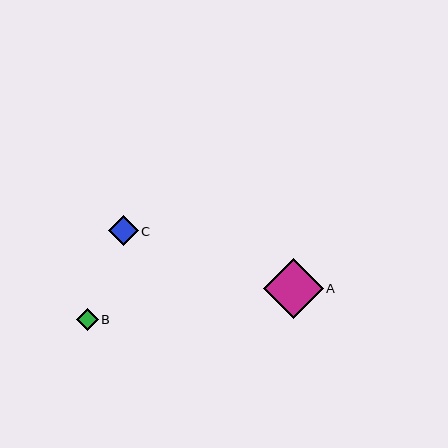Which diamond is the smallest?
Diamond B is the smallest with a size of approximately 22 pixels.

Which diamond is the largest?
Diamond A is the largest with a size of approximately 60 pixels.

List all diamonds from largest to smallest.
From largest to smallest: A, C, B.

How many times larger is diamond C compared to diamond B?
Diamond C is approximately 1.4 times the size of diamond B.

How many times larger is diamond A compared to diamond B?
Diamond A is approximately 2.8 times the size of diamond B.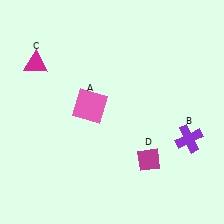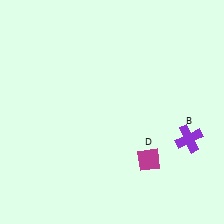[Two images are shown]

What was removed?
The pink square (A), the magenta triangle (C) were removed in Image 2.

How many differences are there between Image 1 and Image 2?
There are 2 differences between the two images.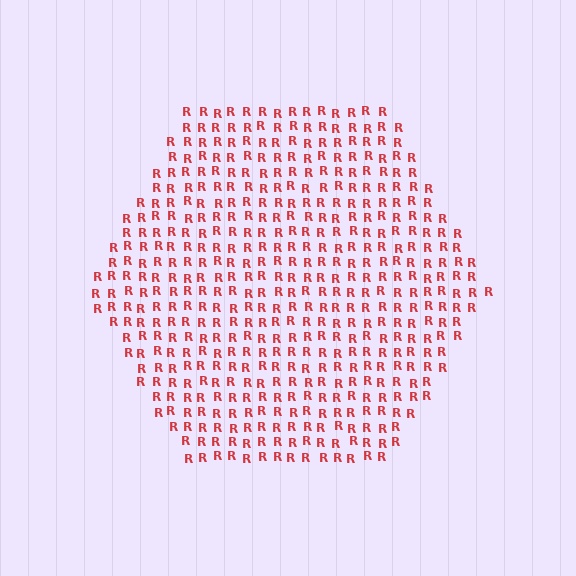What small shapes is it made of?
It is made of small letter R's.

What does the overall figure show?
The overall figure shows a hexagon.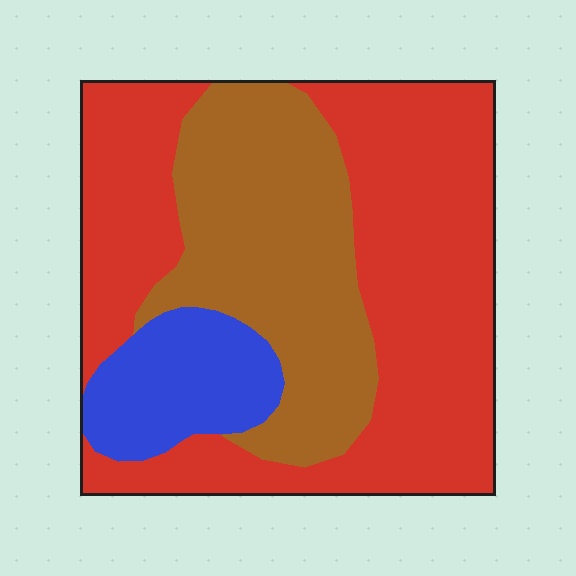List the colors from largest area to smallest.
From largest to smallest: red, brown, blue.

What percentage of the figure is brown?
Brown covers around 30% of the figure.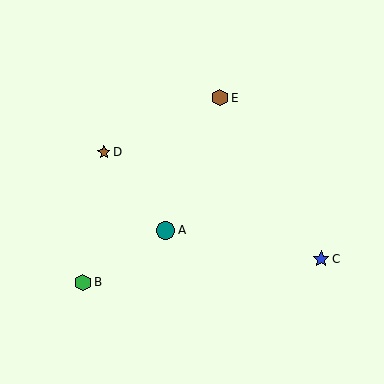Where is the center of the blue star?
The center of the blue star is at (321, 259).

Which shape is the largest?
The teal circle (labeled A) is the largest.